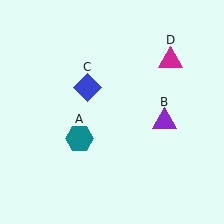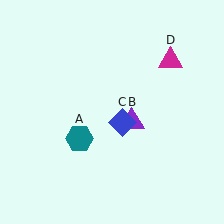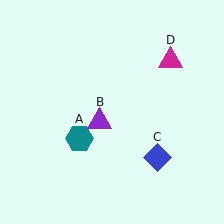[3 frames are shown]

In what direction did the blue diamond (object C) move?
The blue diamond (object C) moved down and to the right.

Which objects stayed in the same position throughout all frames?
Teal hexagon (object A) and magenta triangle (object D) remained stationary.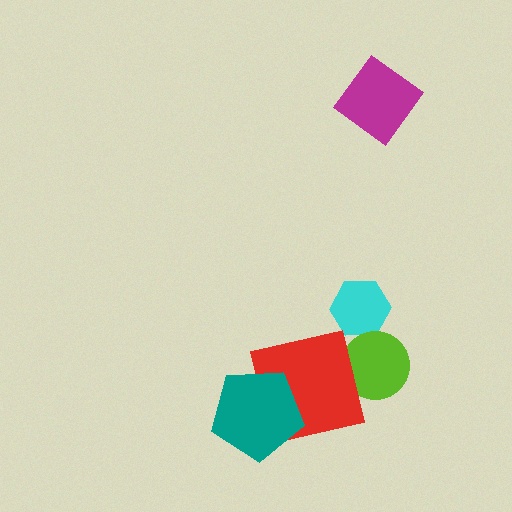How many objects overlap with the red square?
2 objects overlap with the red square.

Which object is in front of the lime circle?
The red square is in front of the lime circle.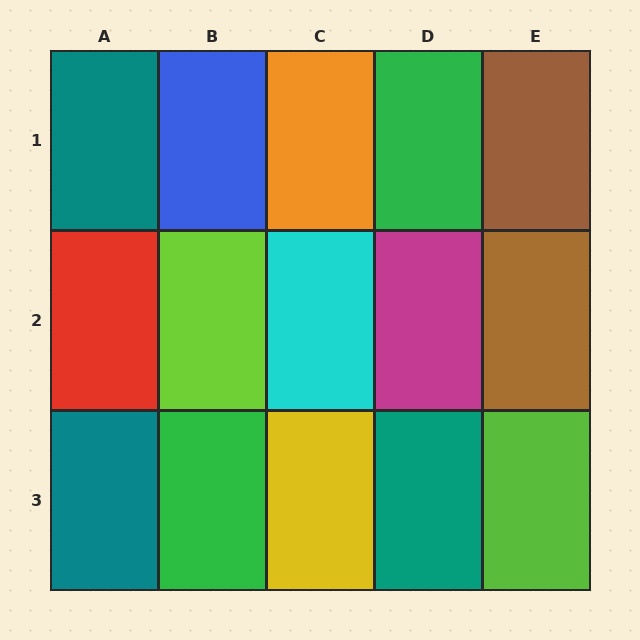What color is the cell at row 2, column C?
Cyan.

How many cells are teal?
3 cells are teal.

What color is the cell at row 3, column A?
Teal.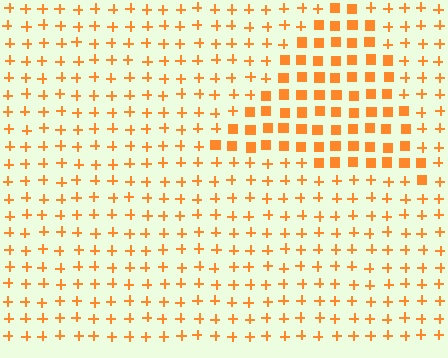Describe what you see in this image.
The image is filled with small orange elements arranged in a uniform grid. A triangle-shaped region contains squares, while the surrounding area contains plus signs. The boundary is defined purely by the change in element shape.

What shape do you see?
I see a triangle.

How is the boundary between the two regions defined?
The boundary is defined by a change in element shape: squares inside vs. plus signs outside. All elements share the same color and spacing.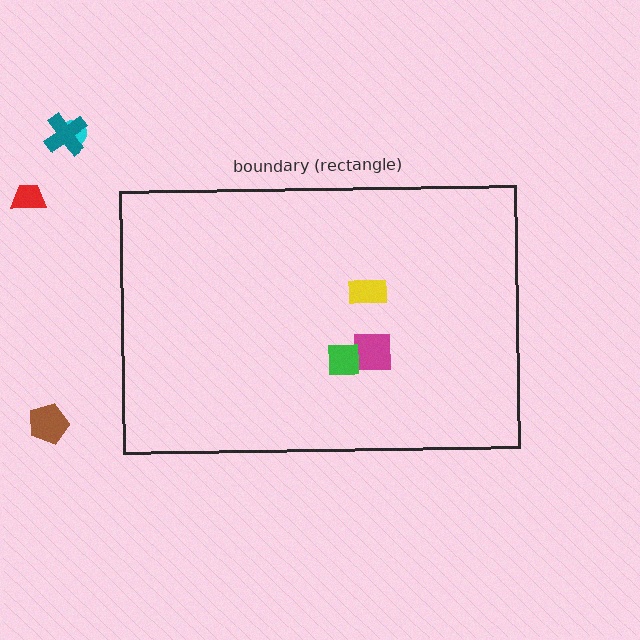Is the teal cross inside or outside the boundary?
Outside.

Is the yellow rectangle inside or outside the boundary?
Inside.